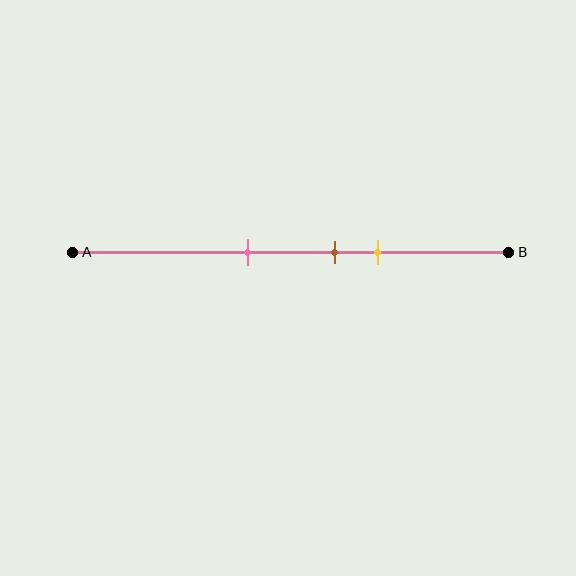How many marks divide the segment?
There are 3 marks dividing the segment.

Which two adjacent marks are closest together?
The brown and yellow marks are the closest adjacent pair.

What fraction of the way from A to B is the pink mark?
The pink mark is approximately 40% (0.4) of the way from A to B.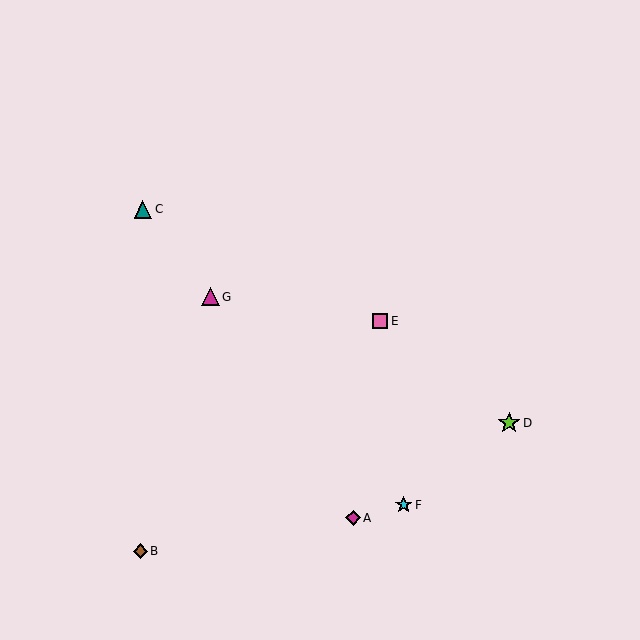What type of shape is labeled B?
Shape B is a brown diamond.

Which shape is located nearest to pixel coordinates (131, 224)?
The teal triangle (labeled C) at (143, 209) is nearest to that location.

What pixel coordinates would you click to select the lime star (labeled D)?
Click at (509, 423) to select the lime star D.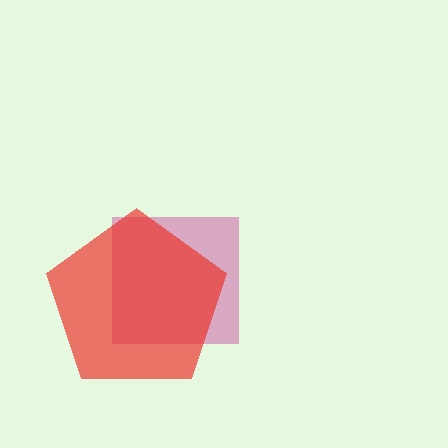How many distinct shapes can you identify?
There are 2 distinct shapes: a magenta square, a red pentagon.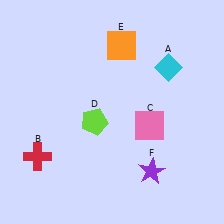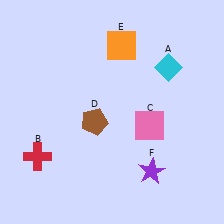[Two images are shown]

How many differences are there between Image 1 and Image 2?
There is 1 difference between the two images.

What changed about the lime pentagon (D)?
In Image 1, D is lime. In Image 2, it changed to brown.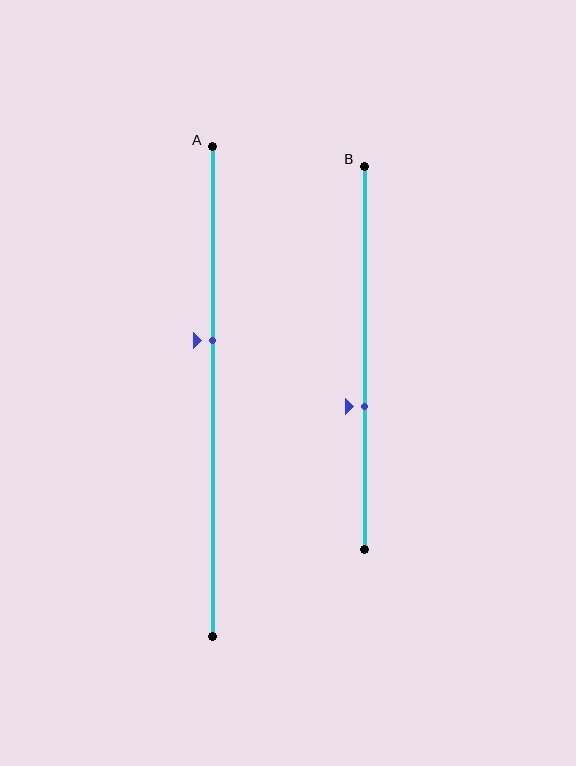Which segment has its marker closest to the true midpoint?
Segment A has its marker closest to the true midpoint.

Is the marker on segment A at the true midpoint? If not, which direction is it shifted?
No, the marker on segment A is shifted upward by about 10% of the segment length.